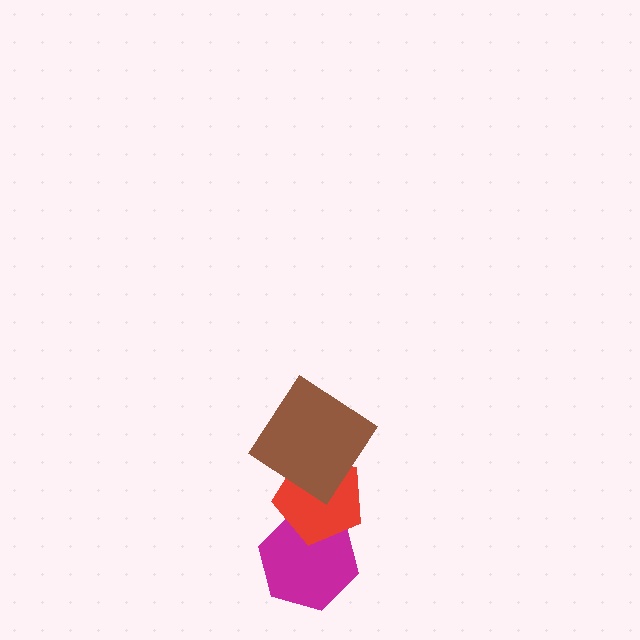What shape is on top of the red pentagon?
The brown diamond is on top of the red pentagon.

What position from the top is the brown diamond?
The brown diamond is 1st from the top.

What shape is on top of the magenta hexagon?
The red pentagon is on top of the magenta hexagon.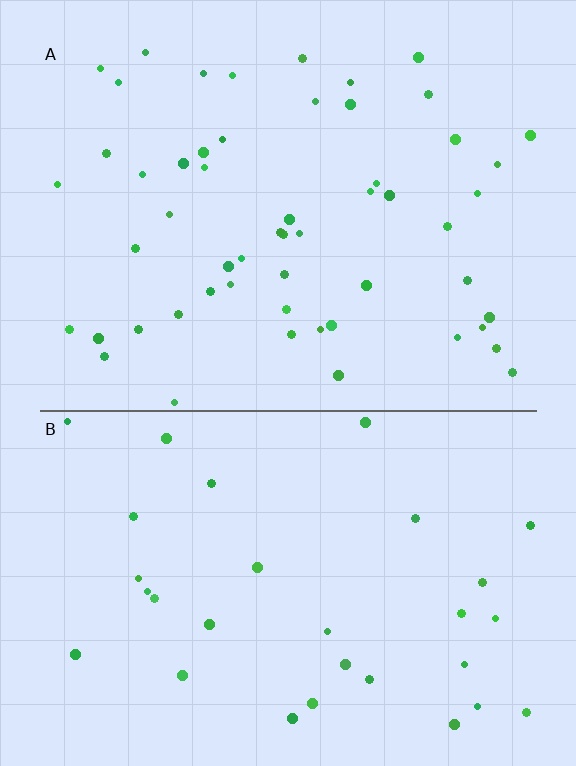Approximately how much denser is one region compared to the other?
Approximately 1.8× — region A over region B.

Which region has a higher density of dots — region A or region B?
A (the top).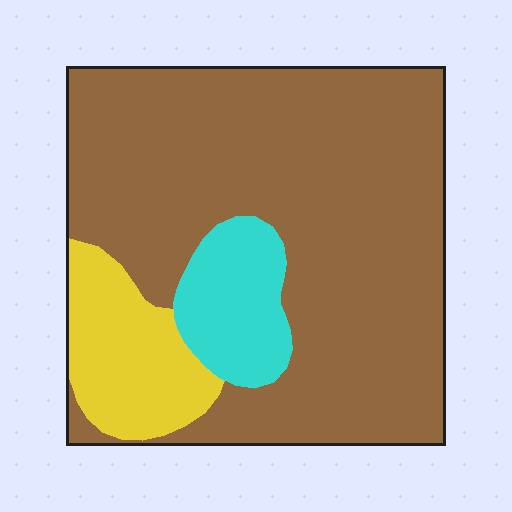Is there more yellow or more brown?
Brown.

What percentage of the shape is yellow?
Yellow covers roughly 15% of the shape.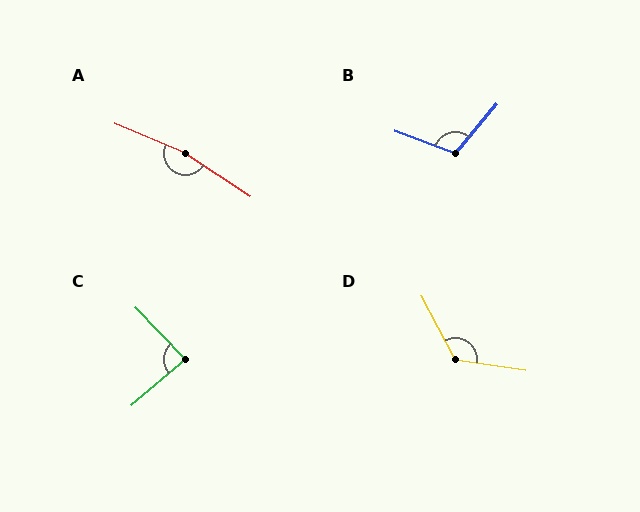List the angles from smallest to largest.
C (87°), B (110°), D (127°), A (170°).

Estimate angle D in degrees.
Approximately 127 degrees.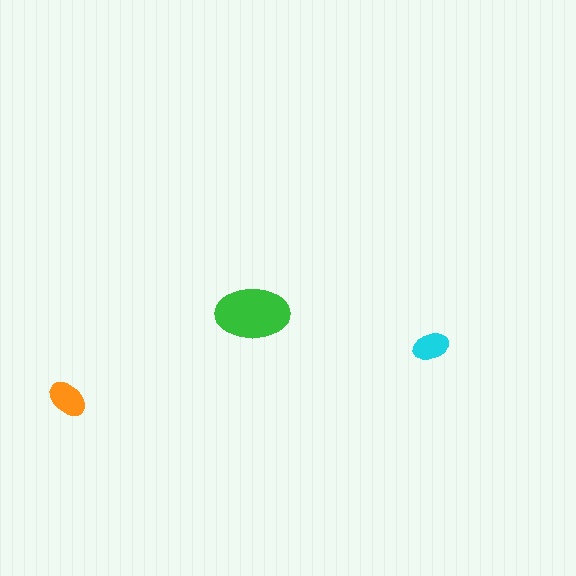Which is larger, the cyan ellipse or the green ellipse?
The green one.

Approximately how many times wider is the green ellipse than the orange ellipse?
About 2 times wider.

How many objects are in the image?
There are 3 objects in the image.